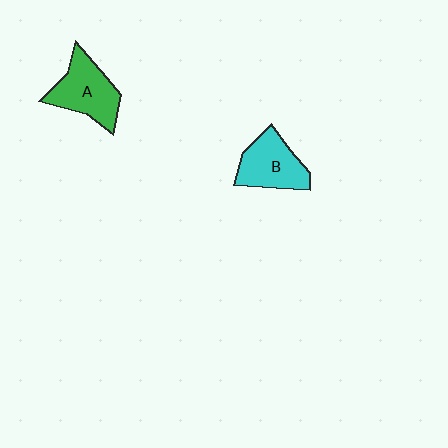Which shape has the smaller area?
Shape B (cyan).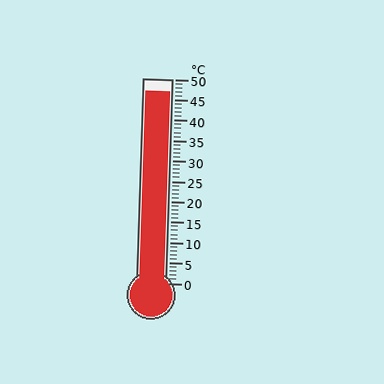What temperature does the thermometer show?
The thermometer shows approximately 47°C.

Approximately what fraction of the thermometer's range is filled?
The thermometer is filled to approximately 95% of its range.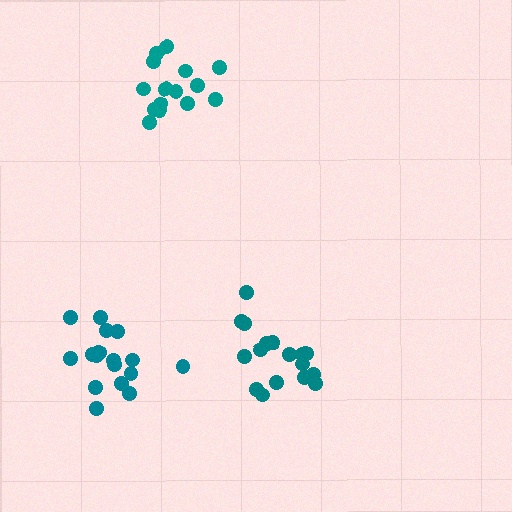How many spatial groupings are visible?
There are 3 spatial groupings.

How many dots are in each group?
Group 1: 17 dots, Group 2: 16 dots, Group 3: 17 dots (50 total).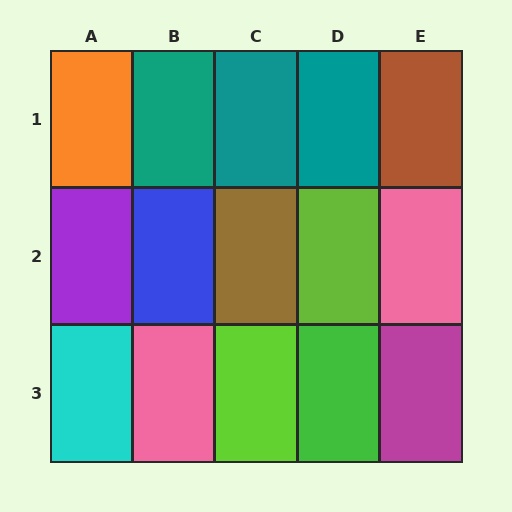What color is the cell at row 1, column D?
Teal.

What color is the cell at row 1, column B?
Teal.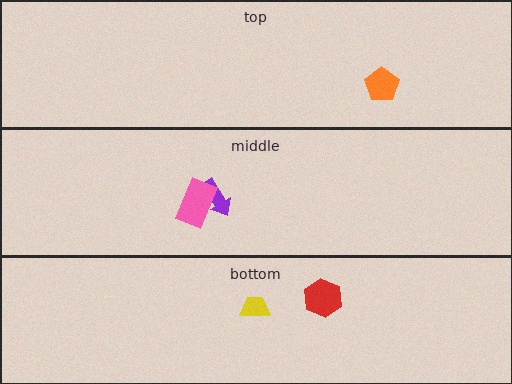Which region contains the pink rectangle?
The middle region.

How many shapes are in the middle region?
2.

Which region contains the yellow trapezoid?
The bottom region.